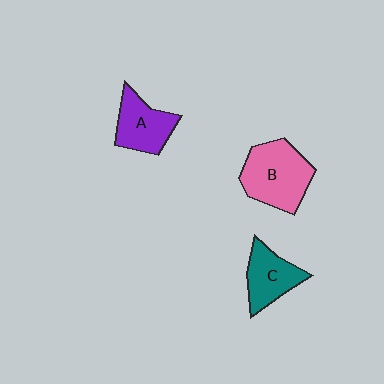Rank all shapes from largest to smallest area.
From largest to smallest: B (pink), A (purple), C (teal).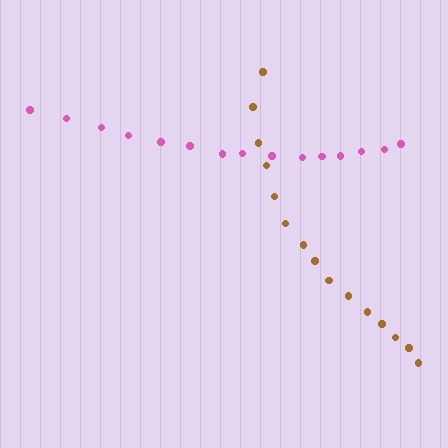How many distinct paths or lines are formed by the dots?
There are 2 distinct paths.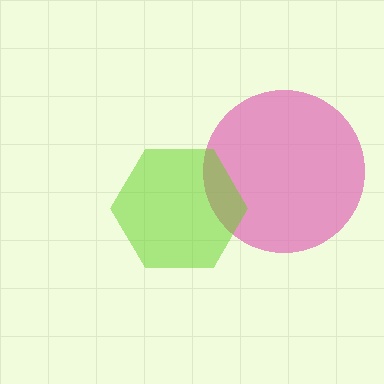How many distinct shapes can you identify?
There are 2 distinct shapes: a pink circle, a lime hexagon.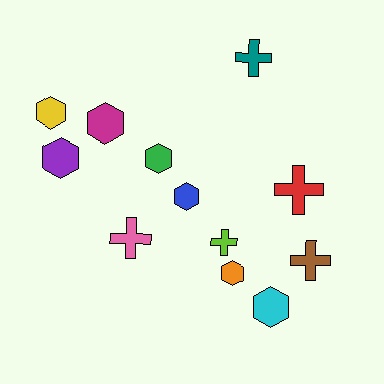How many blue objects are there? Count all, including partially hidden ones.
There is 1 blue object.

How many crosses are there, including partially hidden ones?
There are 5 crosses.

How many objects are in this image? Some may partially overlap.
There are 12 objects.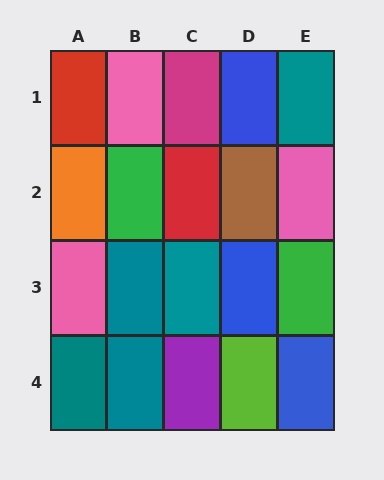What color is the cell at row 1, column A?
Red.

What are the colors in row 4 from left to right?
Teal, teal, purple, lime, blue.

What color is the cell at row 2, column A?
Orange.